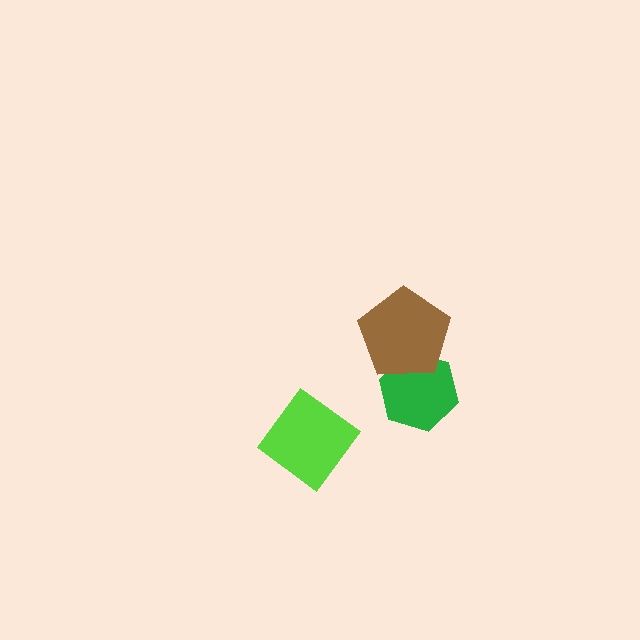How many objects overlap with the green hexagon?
1 object overlaps with the green hexagon.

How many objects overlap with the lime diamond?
0 objects overlap with the lime diamond.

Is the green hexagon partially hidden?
Yes, it is partially covered by another shape.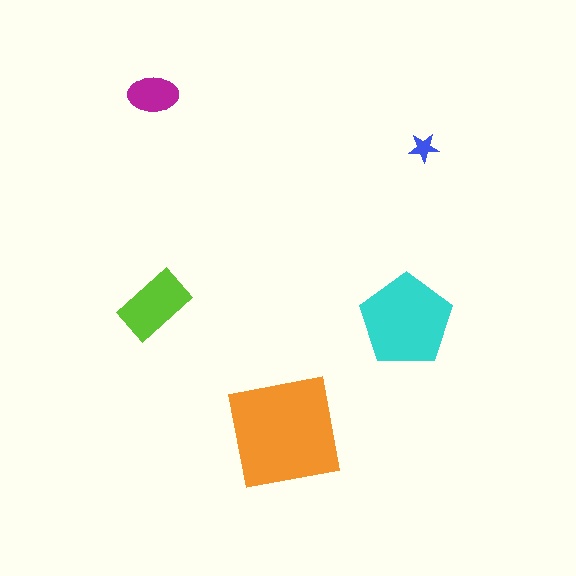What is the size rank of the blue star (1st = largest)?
5th.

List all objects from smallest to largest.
The blue star, the magenta ellipse, the lime rectangle, the cyan pentagon, the orange square.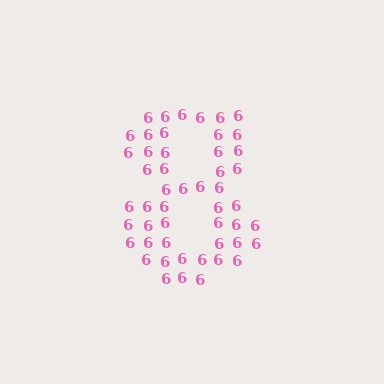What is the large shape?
The large shape is the digit 8.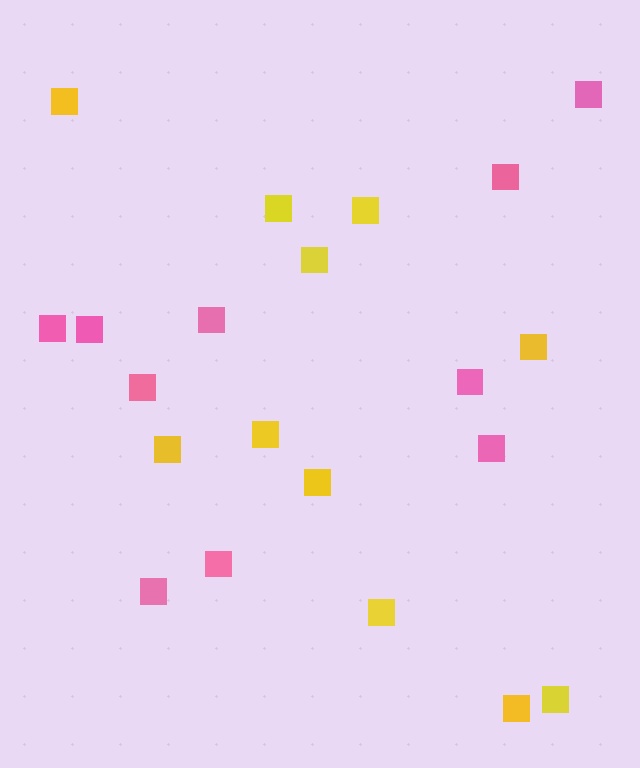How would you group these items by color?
There are 2 groups: one group of pink squares (10) and one group of yellow squares (11).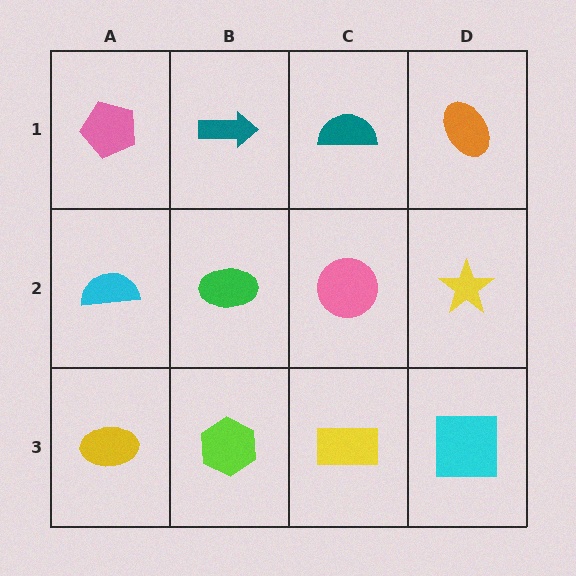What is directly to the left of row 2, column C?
A green ellipse.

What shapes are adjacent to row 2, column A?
A pink pentagon (row 1, column A), a yellow ellipse (row 3, column A), a green ellipse (row 2, column B).